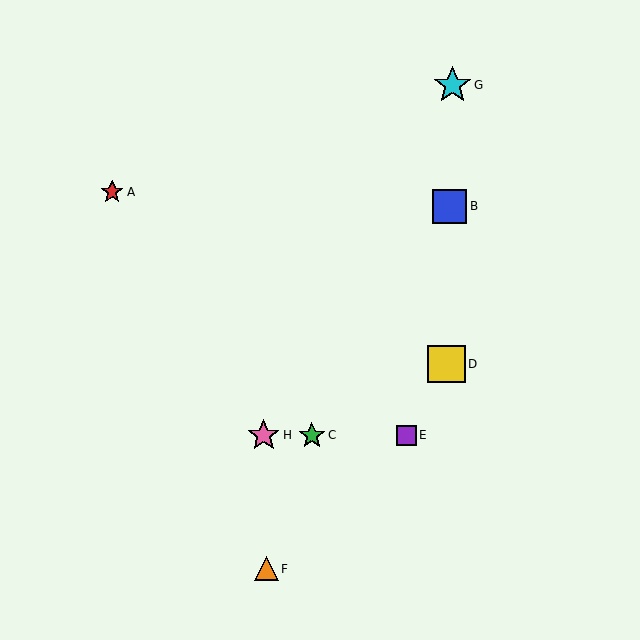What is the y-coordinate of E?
Object E is at y≈435.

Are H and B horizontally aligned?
No, H is at y≈435 and B is at y≈206.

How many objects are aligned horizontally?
3 objects (C, E, H) are aligned horizontally.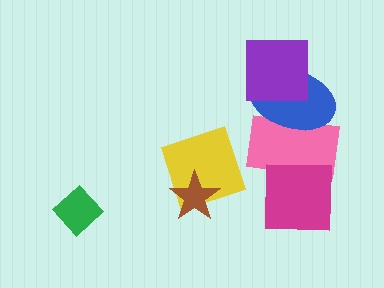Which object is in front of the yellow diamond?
The brown star is in front of the yellow diamond.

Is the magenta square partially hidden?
No, no other shape covers it.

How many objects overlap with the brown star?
1 object overlaps with the brown star.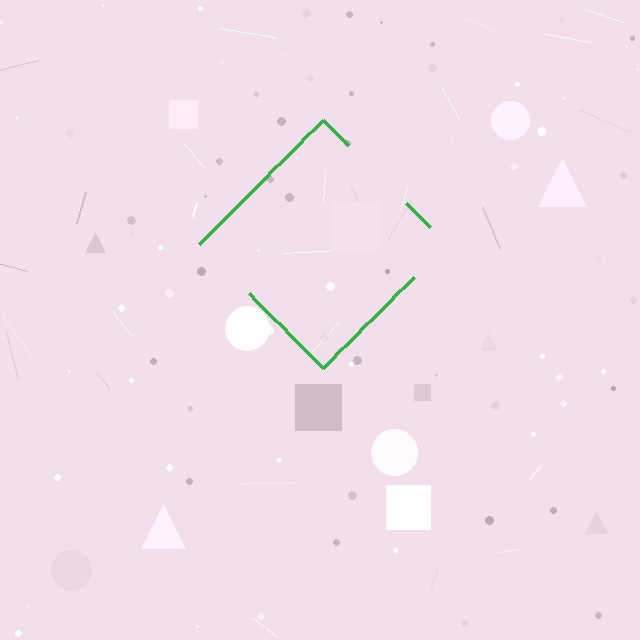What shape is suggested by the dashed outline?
The dashed outline suggests a diamond.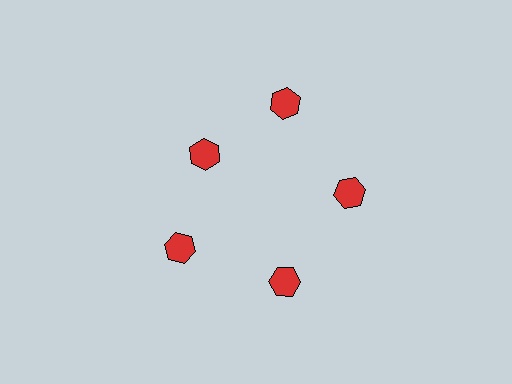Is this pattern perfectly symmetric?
No. The 5 red hexagons are arranged in a ring, but one element near the 10 o'clock position is pulled inward toward the center, breaking the 5-fold rotational symmetry.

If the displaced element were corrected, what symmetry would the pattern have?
It would have 5-fold rotational symmetry — the pattern would map onto itself every 72 degrees.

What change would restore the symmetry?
The symmetry would be restored by moving it outward, back onto the ring so that all 5 hexagons sit at equal angles and equal distance from the center.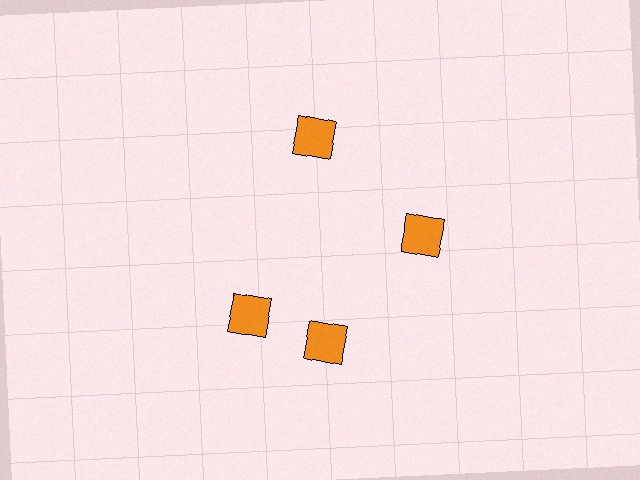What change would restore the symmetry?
The symmetry would be restored by rotating it back into even spacing with its neighbors so that all 4 squares sit at equal angles and equal distance from the center.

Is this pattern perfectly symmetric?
No. The 4 orange squares are arranged in a ring, but one element near the 9 o'clock position is rotated out of alignment along the ring, breaking the 4-fold rotational symmetry.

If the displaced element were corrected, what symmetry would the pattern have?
It would have 4-fold rotational symmetry — the pattern would map onto itself every 90 degrees.